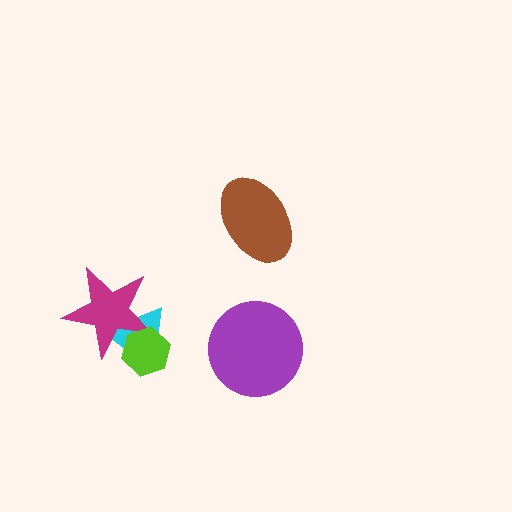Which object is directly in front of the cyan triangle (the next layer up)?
The magenta star is directly in front of the cyan triangle.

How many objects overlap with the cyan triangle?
2 objects overlap with the cyan triangle.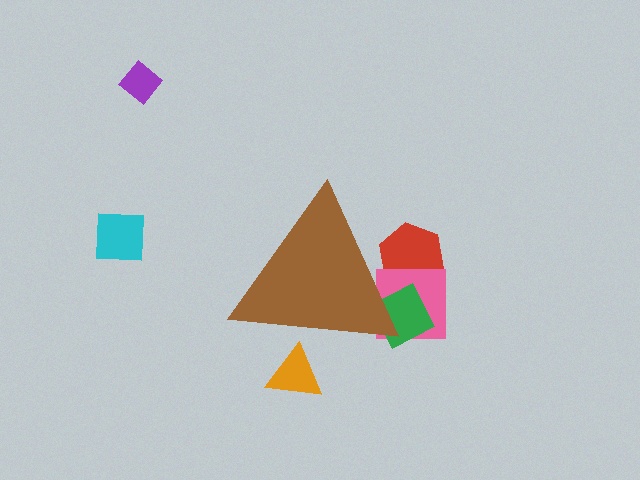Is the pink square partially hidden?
Yes, the pink square is partially hidden behind the brown triangle.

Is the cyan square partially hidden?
No, the cyan square is fully visible.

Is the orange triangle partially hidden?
Yes, the orange triangle is partially hidden behind the brown triangle.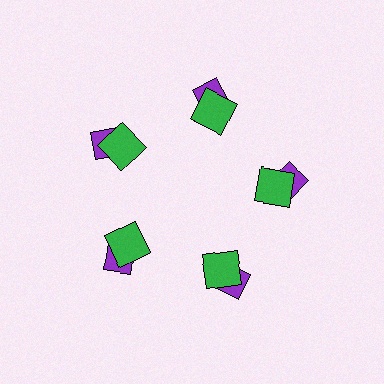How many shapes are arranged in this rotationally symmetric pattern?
There are 10 shapes, arranged in 5 groups of 2.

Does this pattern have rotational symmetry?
Yes, this pattern has 5-fold rotational symmetry. It looks the same after rotating 72 degrees around the center.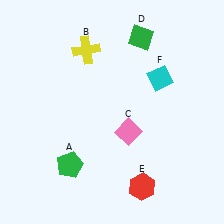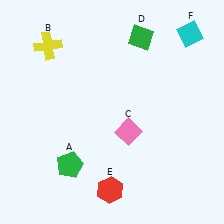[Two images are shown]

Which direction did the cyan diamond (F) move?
The cyan diamond (F) moved up.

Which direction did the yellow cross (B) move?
The yellow cross (B) moved left.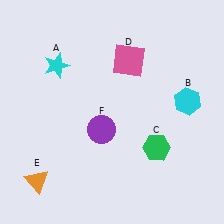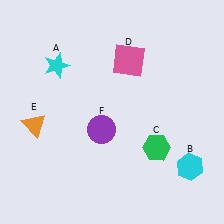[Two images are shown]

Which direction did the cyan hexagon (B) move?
The cyan hexagon (B) moved down.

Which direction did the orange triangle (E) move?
The orange triangle (E) moved up.